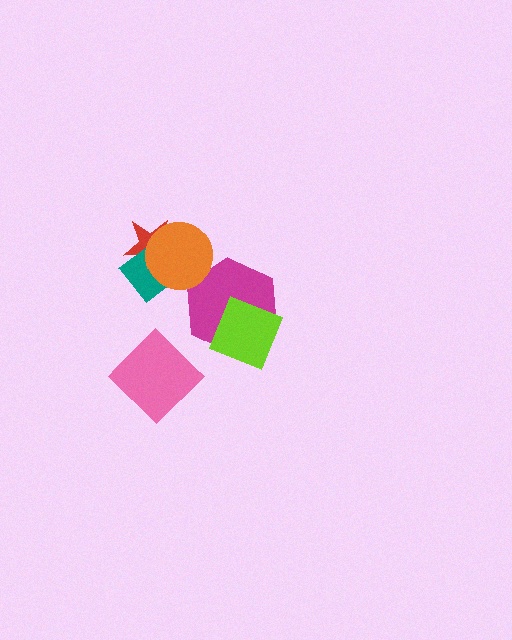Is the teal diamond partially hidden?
Yes, it is partially covered by another shape.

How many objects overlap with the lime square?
1 object overlaps with the lime square.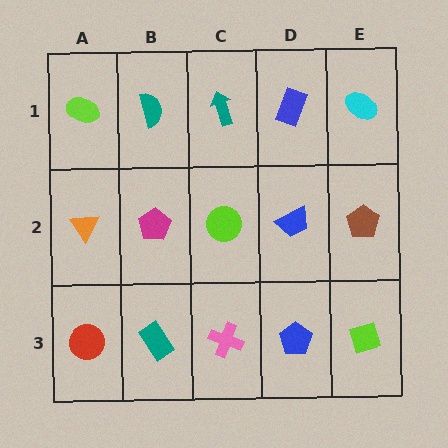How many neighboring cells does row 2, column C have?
4.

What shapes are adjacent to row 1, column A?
An orange triangle (row 2, column A), a teal semicircle (row 1, column B).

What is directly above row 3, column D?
A blue trapezoid.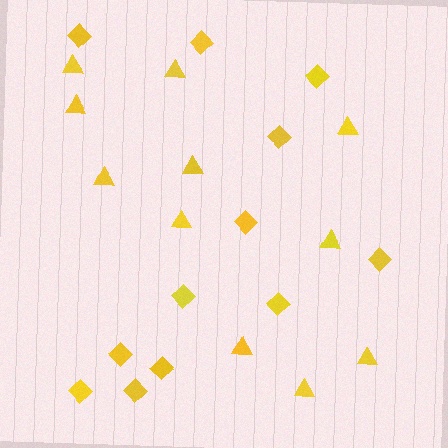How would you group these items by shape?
There are 2 groups: one group of triangles (11) and one group of diamonds (12).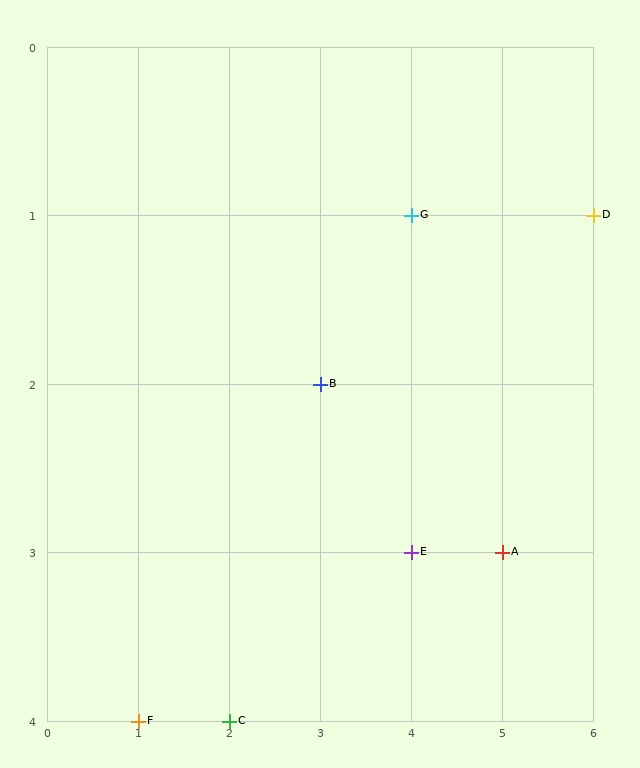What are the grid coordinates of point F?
Point F is at grid coordinates (1, 4).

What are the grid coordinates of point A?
Point A is at grid coordinates (5, 3).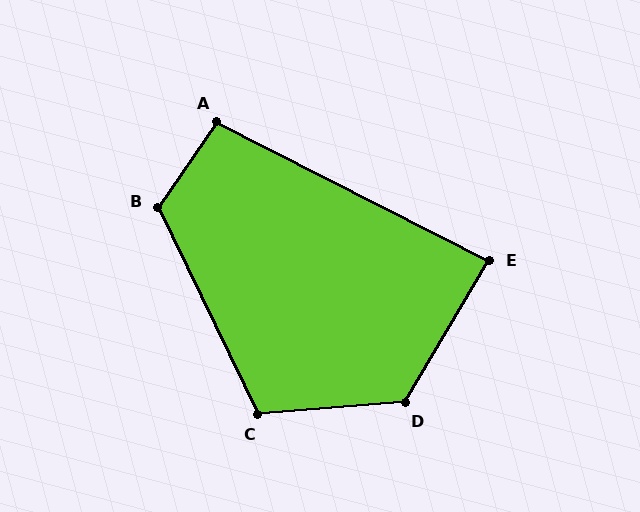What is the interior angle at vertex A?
Approximately 97 degrees (obtuse).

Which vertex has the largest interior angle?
D, at approximately 125 degrees.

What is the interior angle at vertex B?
Approximately 120 degrees (obtuse).